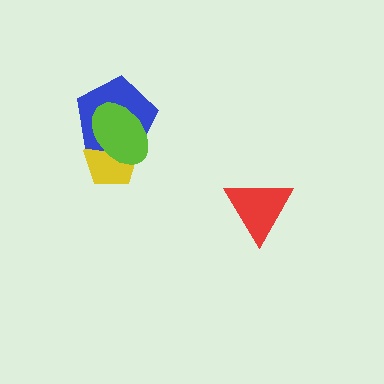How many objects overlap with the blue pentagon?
2 objects overlap with the blue pentagon.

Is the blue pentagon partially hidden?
Yes, it is partially covered by another shape.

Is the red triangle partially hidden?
No, no other shape covers it.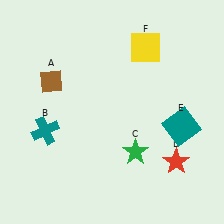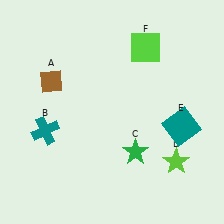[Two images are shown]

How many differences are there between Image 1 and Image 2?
There are 2 differences between the two images.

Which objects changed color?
D changed from red to lime. F changed from yellow to lime.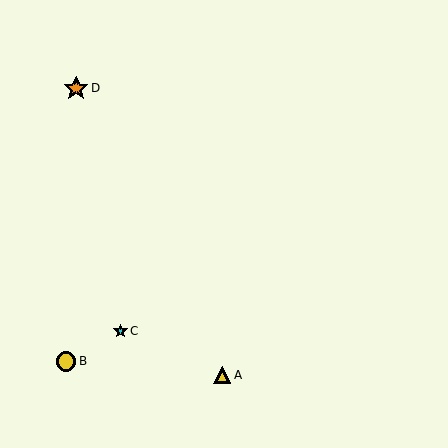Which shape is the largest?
The orange star (labeled D) is the largest.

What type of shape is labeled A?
Shape A is a yellow triangle.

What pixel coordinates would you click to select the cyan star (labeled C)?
Click at (120, 331) to select the cyan star C.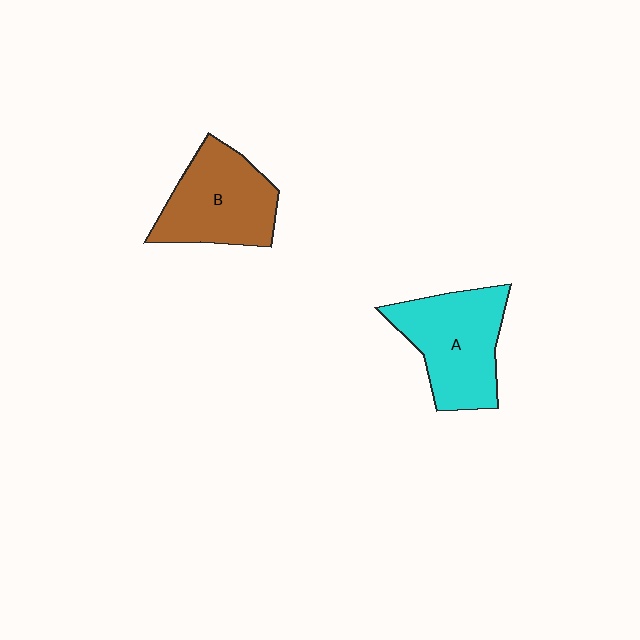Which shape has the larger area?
Shape A (cyan).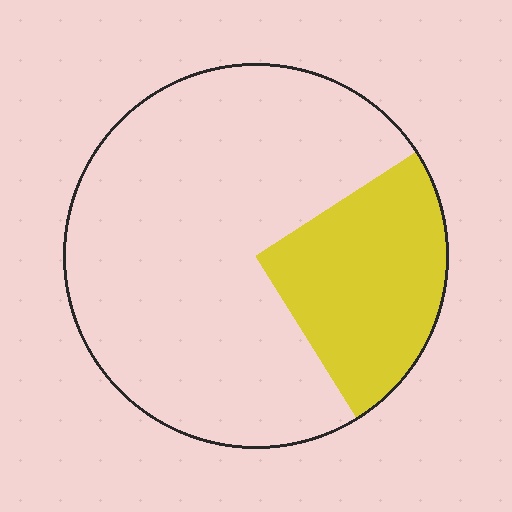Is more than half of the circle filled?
No.